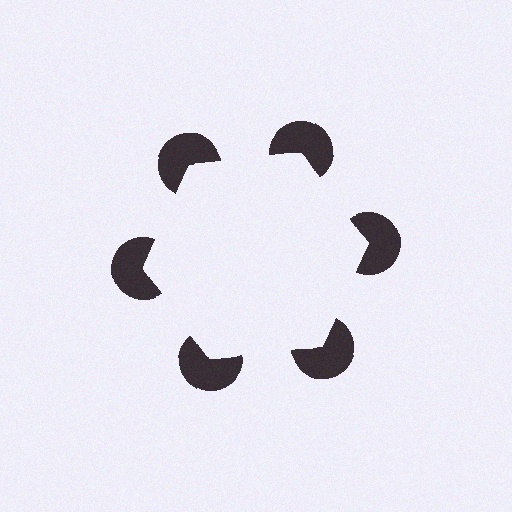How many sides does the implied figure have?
6 sides.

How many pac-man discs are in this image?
There are 6 — one at each vertex of the illusory hexagon.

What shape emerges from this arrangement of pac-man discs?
An illusory hexagon — its edges are inferred from the aligned wedge cuts in the pac-man discs, not physically drawn.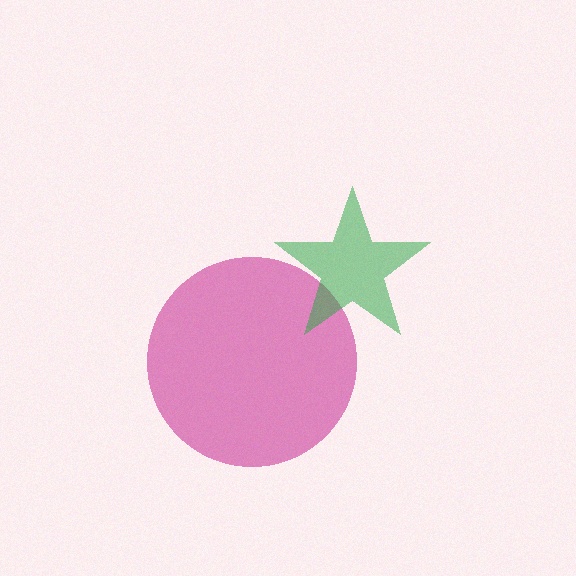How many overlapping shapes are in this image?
There are 2 overlapping shapes in the image.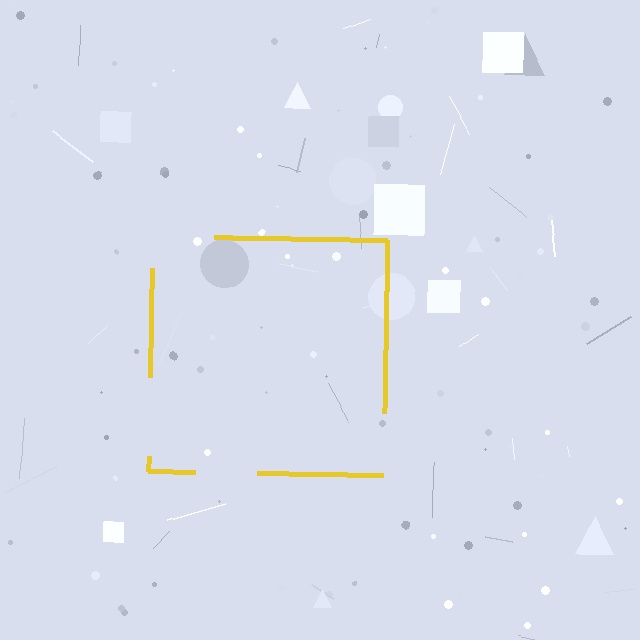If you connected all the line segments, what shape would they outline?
They would outline a square.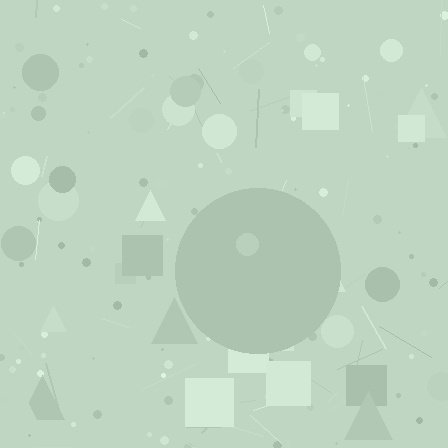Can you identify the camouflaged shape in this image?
The camouflaged shape is a circle.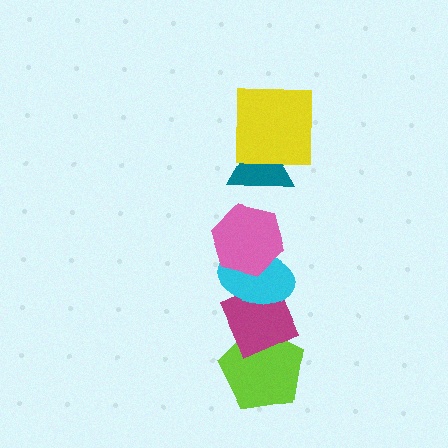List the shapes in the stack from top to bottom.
From top to bottom: the yellow square, the teal triangle, the pink hexagon, the cyan ellipse, the magenta diamond, the lime pentagon.